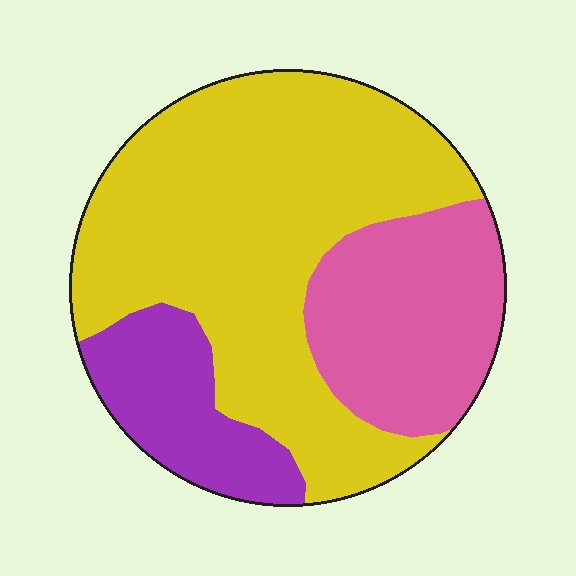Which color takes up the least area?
Purple, at roughly 15%.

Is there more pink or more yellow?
Yellow.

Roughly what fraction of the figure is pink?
Pink takes up about one quarter (1/4) of the figure.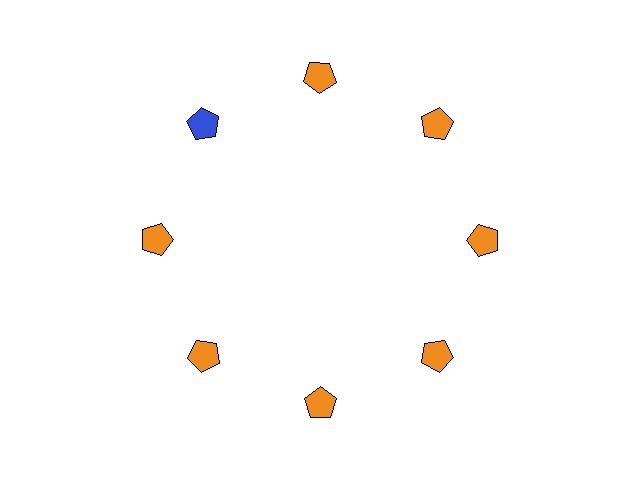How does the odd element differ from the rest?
It has a different color: blue instead of orange.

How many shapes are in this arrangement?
There are 8 shapes arranged in a ring pattern.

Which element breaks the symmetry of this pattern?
The blue pentagon at roughly the 10 o'clock position breaks the symmetry. All other shapes are orange pentagons.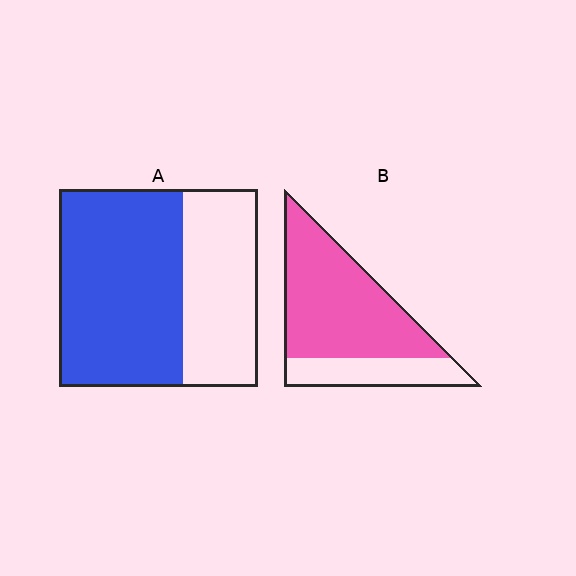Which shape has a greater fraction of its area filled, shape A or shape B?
Shape B.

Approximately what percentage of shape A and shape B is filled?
A is approximately 60% and B is approximately 75%.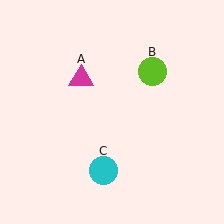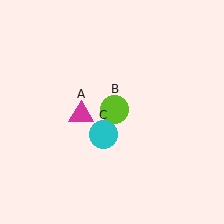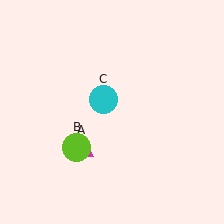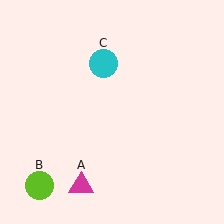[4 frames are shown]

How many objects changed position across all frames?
3 objects changed position: magenta triangle (object A), lime circle (object B), cyan circle (object C).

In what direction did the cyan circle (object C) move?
The cyan circle (object C) moved up.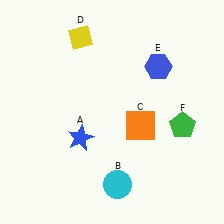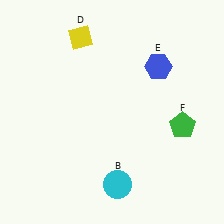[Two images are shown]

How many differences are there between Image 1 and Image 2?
There are 2 differences between the two images.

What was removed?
The orange square (C), the blue star (A) were removed in Image 2.